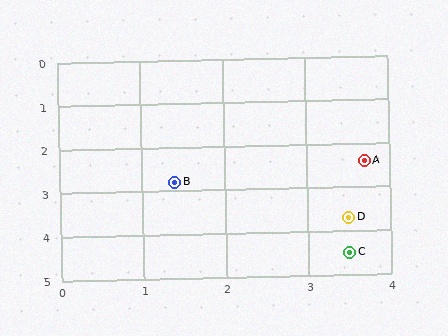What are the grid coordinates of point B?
Point B is at approximately (1.4, 2.8).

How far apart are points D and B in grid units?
Points D and B are about 2.3 grid units apart.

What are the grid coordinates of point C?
Point C is at approximately (3.5, 4.5).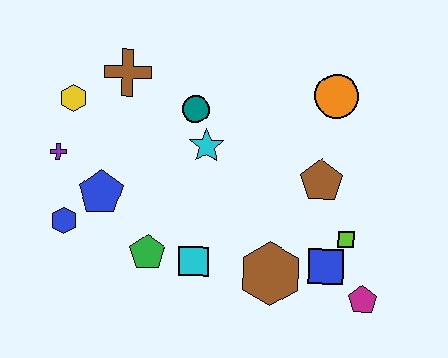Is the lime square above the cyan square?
Yes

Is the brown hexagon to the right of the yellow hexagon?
Yes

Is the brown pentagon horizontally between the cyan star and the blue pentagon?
No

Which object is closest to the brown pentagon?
The lime square is closest to the brown pentagon.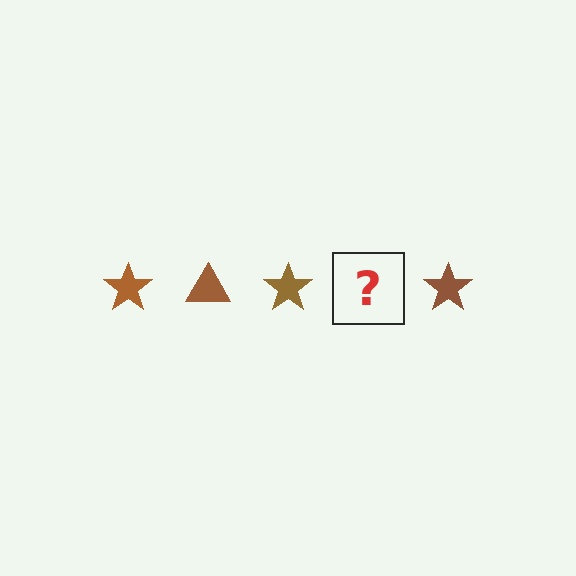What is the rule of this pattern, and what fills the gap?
The rule is that the pattern cycles through star, triangle shapes in brown. The gap should be filled with a brown triangle.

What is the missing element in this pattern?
The missing element is a brown triangle.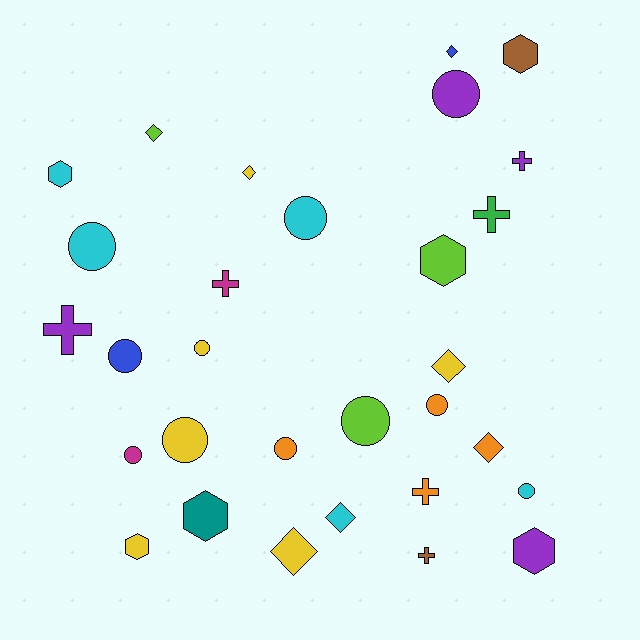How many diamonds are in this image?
There are 7 diamonds.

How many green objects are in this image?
There is 1 green object.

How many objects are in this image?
There are 30 objects.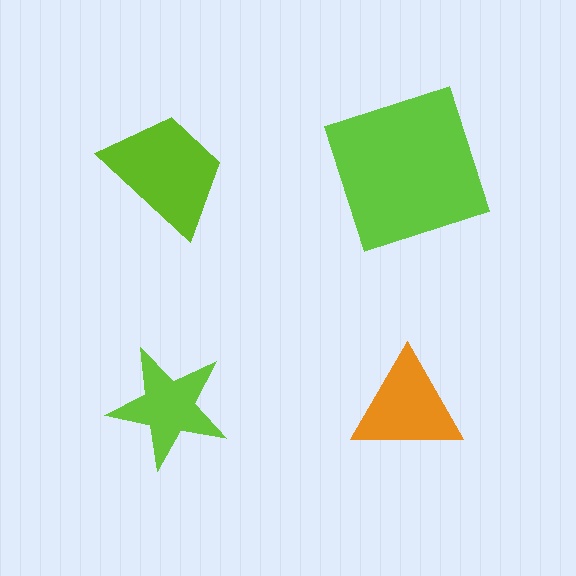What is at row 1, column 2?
A lime square.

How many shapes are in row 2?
2 shapes.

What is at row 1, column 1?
A lime trapezoid.